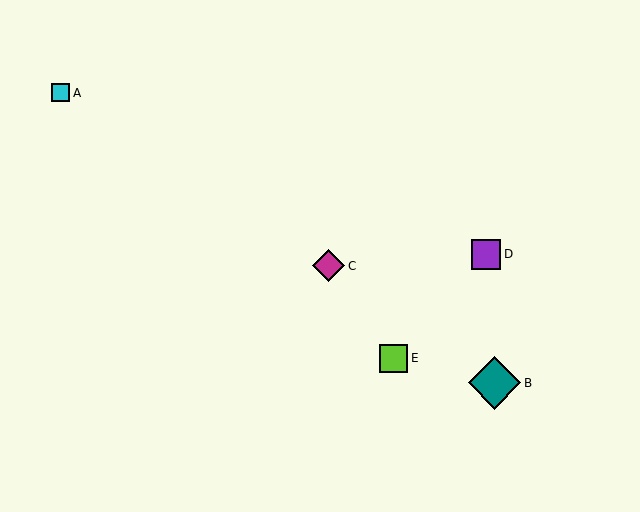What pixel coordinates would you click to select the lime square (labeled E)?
Click at (394, 358) to select the lime square E.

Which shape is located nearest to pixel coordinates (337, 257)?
The magenta diamond (labeled C) at (329, 266) is nearest to that location.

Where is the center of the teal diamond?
The center of the teal diamond is at (494, 383).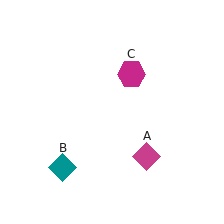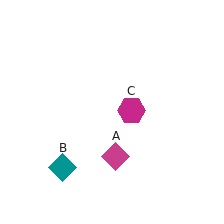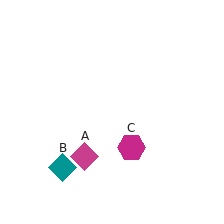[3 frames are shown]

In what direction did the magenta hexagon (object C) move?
The magenta hexagon (object C) moved down.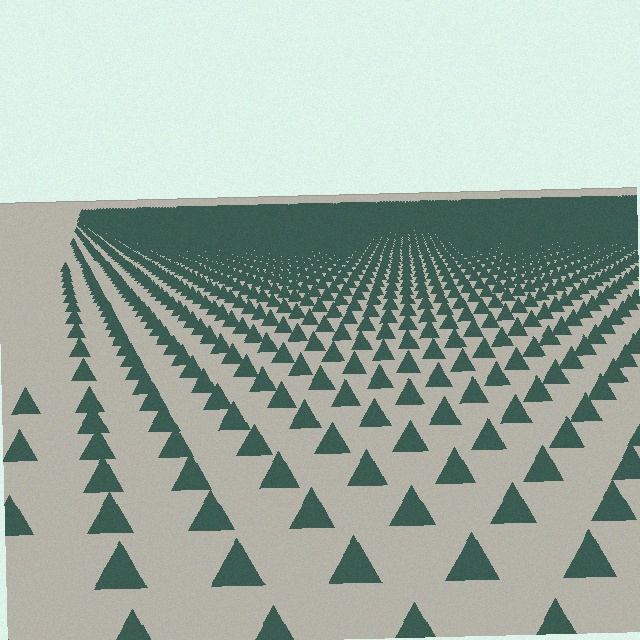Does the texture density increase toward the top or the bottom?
Density increases toward the top.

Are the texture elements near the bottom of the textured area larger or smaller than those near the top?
Larger. Near the bottom, elements are closer to the viewer and appear at a bigger on-screen size.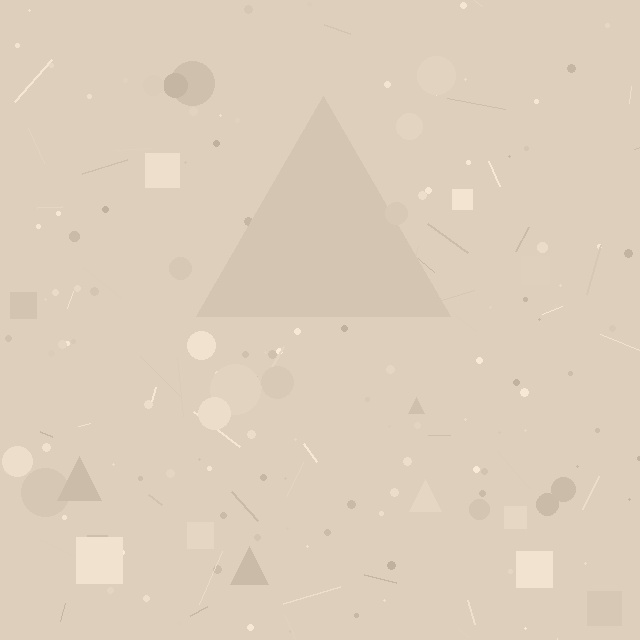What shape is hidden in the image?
A triangle is hidden in the image.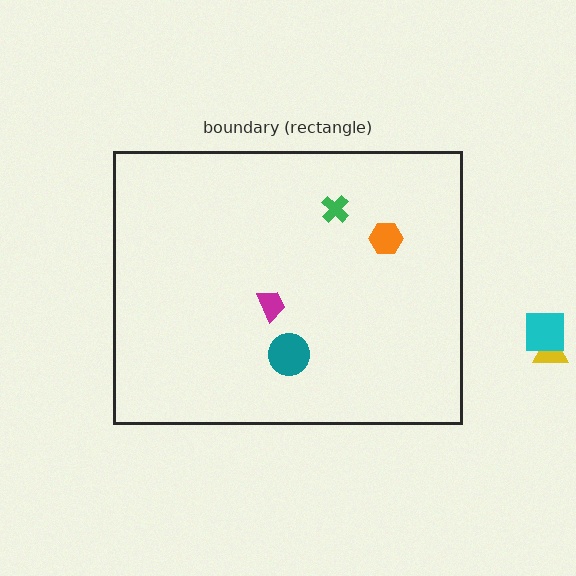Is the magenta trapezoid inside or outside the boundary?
Inside.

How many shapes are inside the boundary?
4 inside, 2 outside.